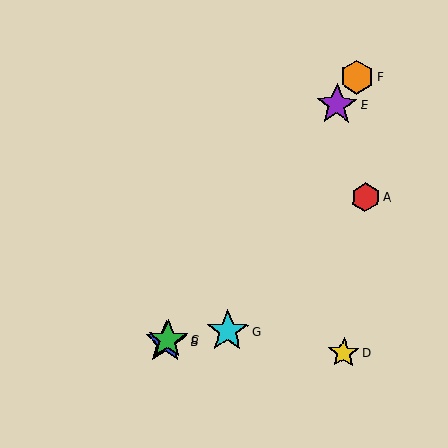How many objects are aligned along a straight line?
4 objects (B, C, E, F) are aligned along a straight line.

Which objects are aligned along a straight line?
Objects B, C, E, F are aligned along a straight line.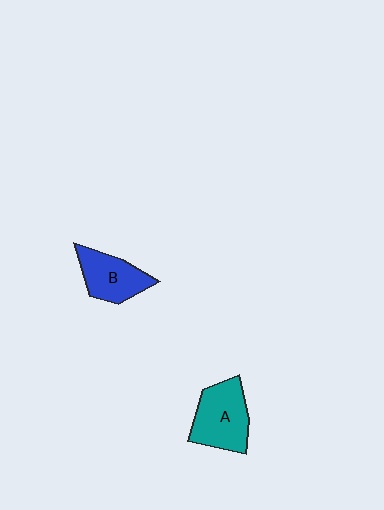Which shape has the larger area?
Shape A (teal).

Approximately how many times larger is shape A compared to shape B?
Approximately 1.2 times.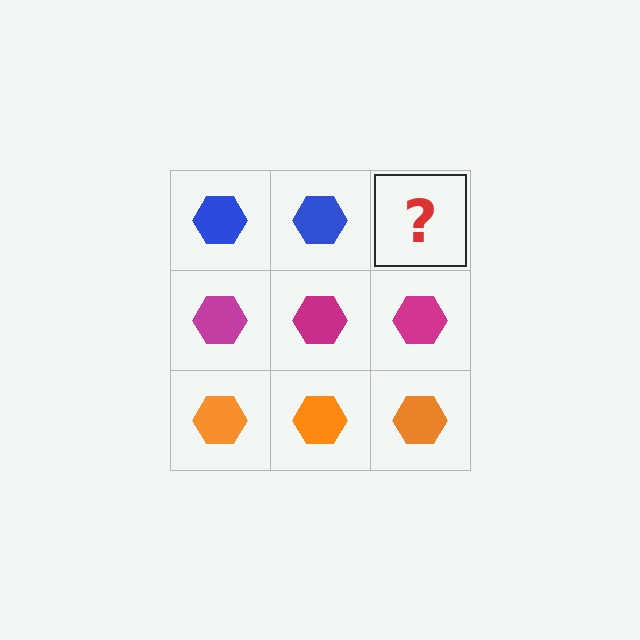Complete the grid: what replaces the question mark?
The question mark should be replaced with a blue hexagon.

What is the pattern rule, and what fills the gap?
The rule is that each row has a consistent color. The gap should be filled with a blue hexagon.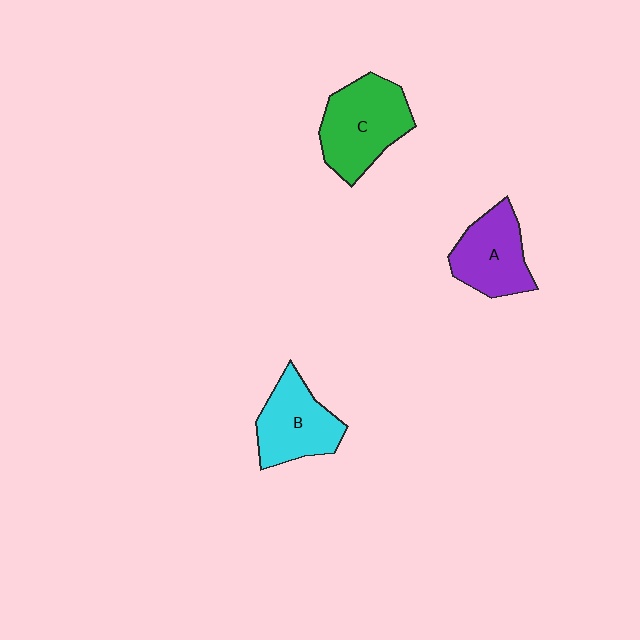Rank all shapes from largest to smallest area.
From largest to smallest: C (green), B (cyan), A (purple).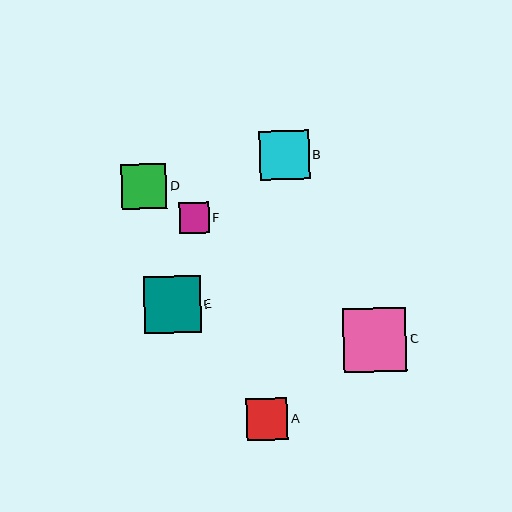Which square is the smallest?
Square F is the smallest with a size of approximately 30 pixels.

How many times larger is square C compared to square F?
Square C is approximately 2.1 times the size of square F.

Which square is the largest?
Square C is the largest with a size of approximately 64 pixels.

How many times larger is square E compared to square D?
Square E is approximately 1.3 times the size of square D.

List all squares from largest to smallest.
From largest to smallest: C, E, B, D, A, F.